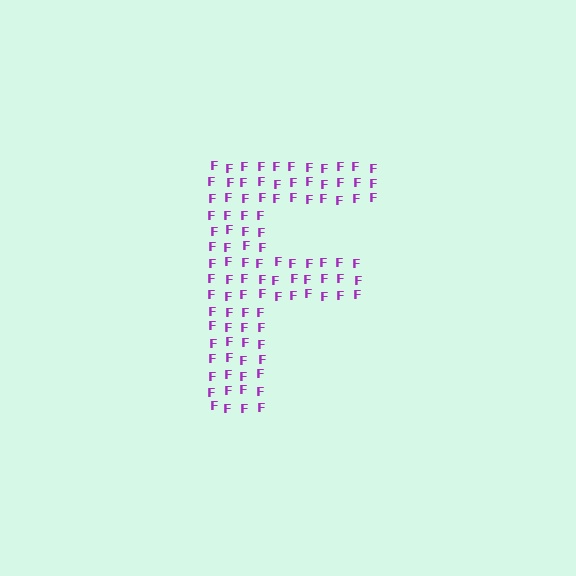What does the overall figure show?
The overall figure shows the letter F.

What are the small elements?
The small elements are letter F's.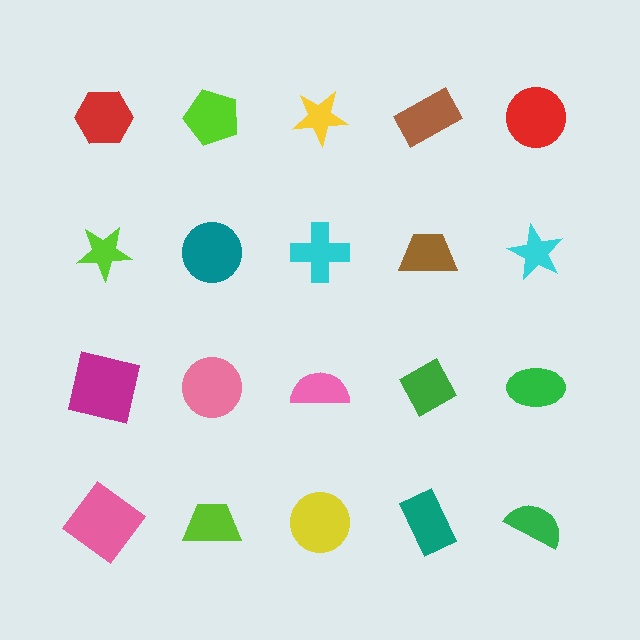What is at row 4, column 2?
A lime trapezoid.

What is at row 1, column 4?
A brown rectangle.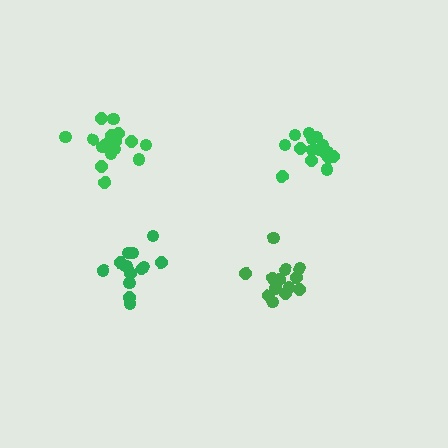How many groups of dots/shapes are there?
There are 4 groups.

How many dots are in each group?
Group 1: 13 dots, Group 2: 13 dots, Group 3: 16 dots, Group 4: 17 dots (59 total).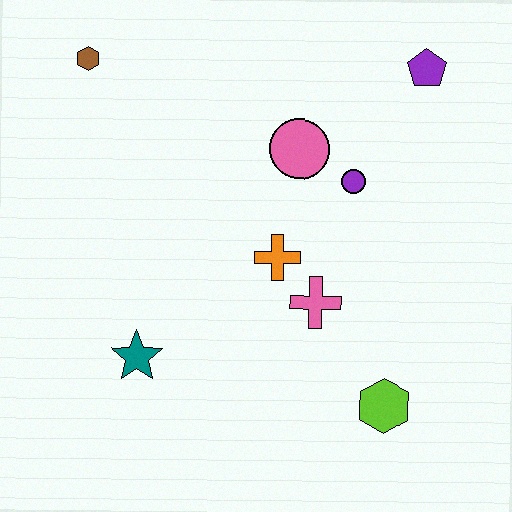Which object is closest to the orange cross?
The pink cross is closest to the orange cross.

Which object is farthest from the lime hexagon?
The brown hexagon is farthest from the lime hexagon.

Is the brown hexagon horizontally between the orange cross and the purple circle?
No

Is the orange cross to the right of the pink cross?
No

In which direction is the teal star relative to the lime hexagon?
The teal star is to the left of the lime hexagon.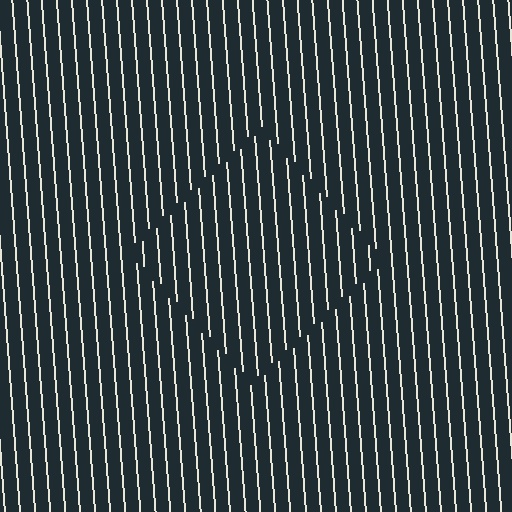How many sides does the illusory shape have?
4 sides — the line-ends trace a square.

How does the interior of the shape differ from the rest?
The interior of the shape contains the same grating, shifted by half a period — the contour is defined by the phase discontinuity where line-ends from the inner and outer gratings abut.